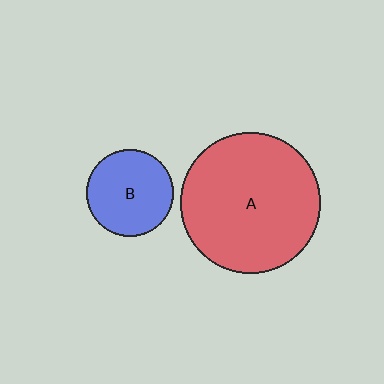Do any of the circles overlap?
No, none of the circles overlap.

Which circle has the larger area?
Circle A (red).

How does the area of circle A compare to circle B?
Approximately 2.6 times.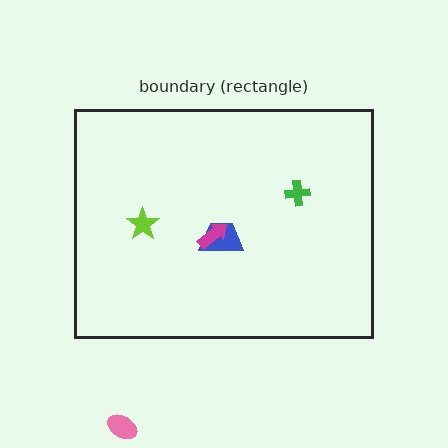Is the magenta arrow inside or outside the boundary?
Inside.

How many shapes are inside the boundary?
4 inside, 1 outside.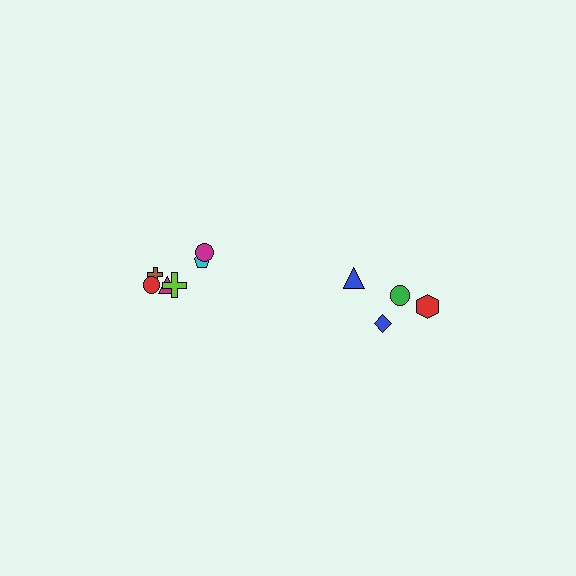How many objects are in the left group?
There are 6 objects.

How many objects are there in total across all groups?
There are 10 objects.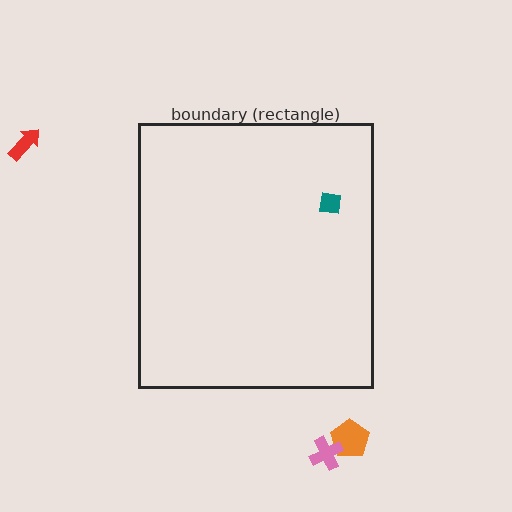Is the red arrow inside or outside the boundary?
Outside.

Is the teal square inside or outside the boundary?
Inside.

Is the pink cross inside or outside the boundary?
Outside.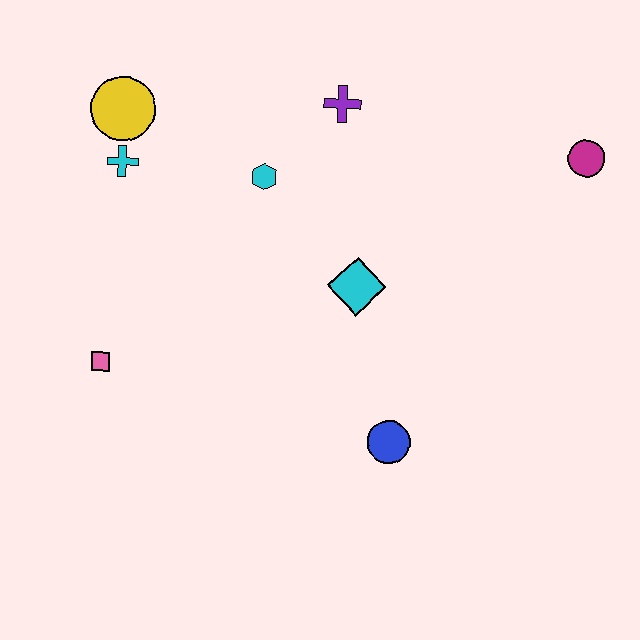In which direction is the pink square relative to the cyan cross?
The pink square is below the cyan cross.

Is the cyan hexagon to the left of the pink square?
No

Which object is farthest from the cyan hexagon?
The magenta circle is farthest from the cyan hexagon.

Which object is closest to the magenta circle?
The purple cross is closest to the magenta circle.